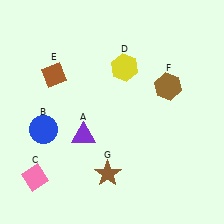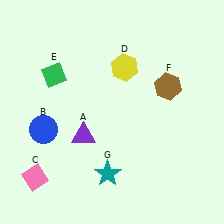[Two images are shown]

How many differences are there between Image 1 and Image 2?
There are 2 differences between the two images.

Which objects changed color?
E changed from brown to green. G changed from brown to teal.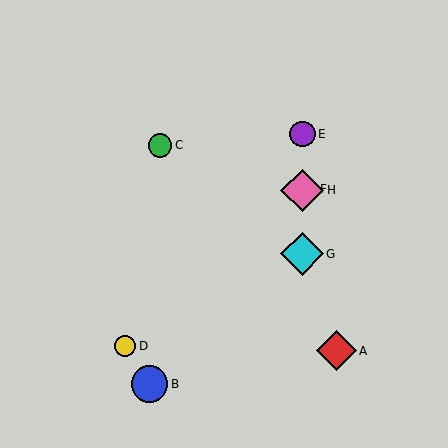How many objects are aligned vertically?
4 objects (E, F, G, H) are aligned vertically.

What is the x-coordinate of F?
Object F is at x≈302.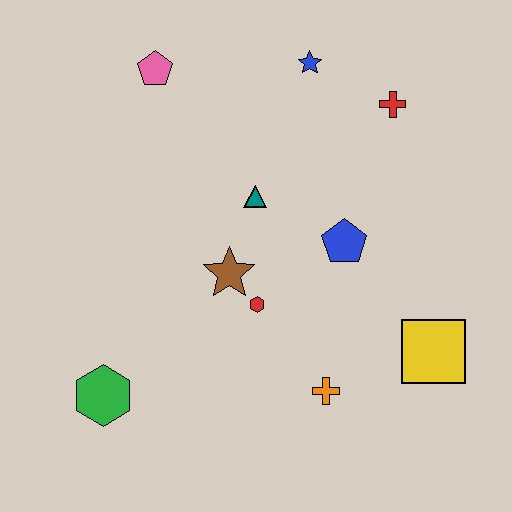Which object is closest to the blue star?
The red cross is closest to the blue star.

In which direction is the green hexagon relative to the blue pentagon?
The green hexagon is to the left of the blue pentagon.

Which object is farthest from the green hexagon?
The red cross is farthest from the green hexagon.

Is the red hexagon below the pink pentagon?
Yes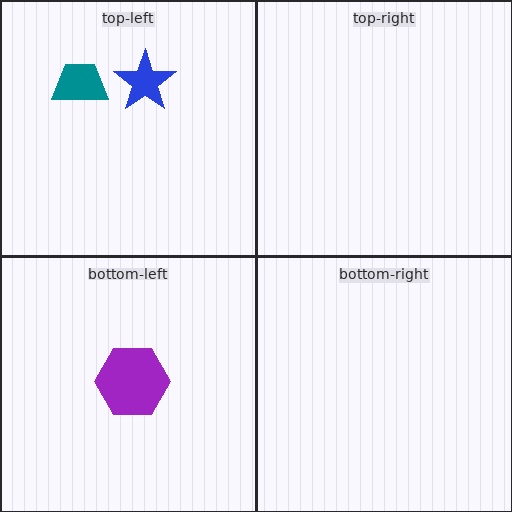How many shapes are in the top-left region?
2.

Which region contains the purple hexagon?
The bottom-left region.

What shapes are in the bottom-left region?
The purple hexagon.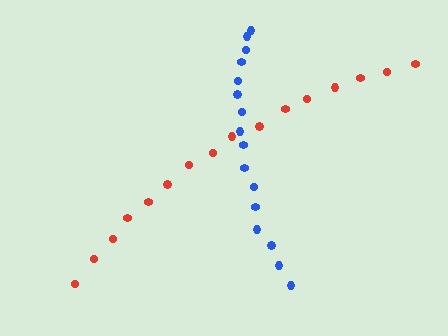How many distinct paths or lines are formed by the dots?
There are 2 distinct paths.